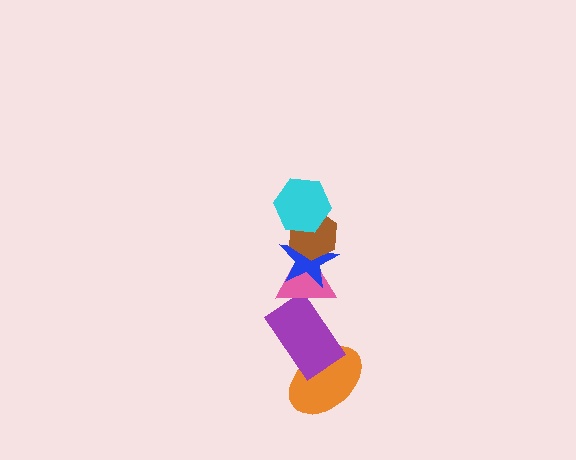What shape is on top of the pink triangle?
The blue star is on top of the pink triangle.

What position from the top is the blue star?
The blue star is 3rd from the top.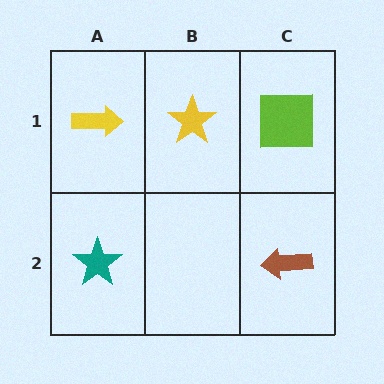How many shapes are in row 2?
2 shapes.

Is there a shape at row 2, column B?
No, that cell is empty.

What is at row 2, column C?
A brown arrow.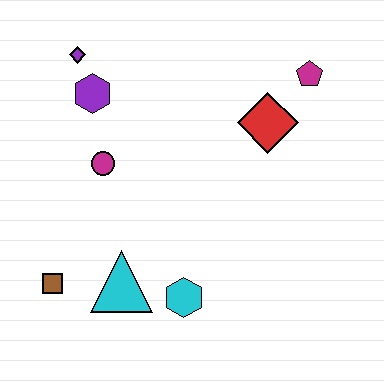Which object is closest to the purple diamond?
The purple hexagon is closest to the purple diamond.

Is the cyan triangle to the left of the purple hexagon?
No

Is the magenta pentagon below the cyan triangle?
No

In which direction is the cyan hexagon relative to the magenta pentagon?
The cyan hexagon is below the magenta pentagon.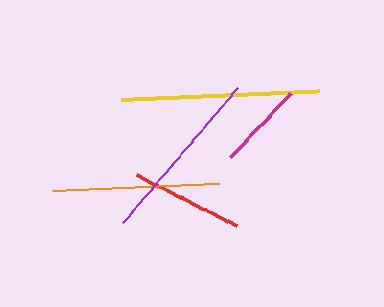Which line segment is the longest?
The yellow line is the longest at approximately 199 pixels.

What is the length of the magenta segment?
The magenta segment is approximately 88 pixels long.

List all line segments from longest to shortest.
From longest to shortest: yellow, purple, orange, red, magenta.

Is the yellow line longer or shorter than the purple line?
The yellow line is longer than the purple line.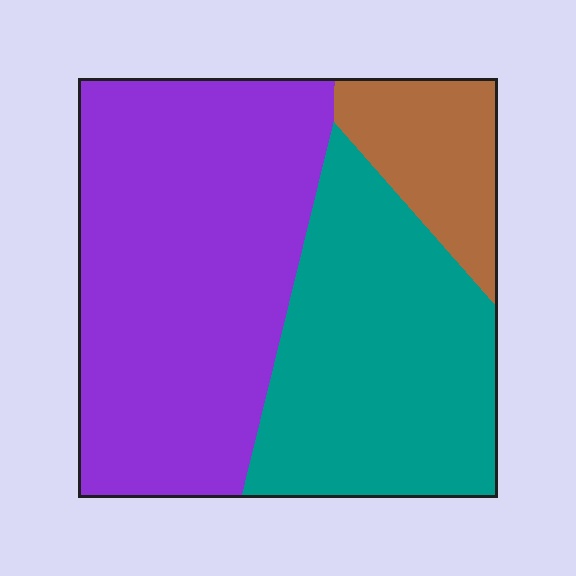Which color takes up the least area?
Brown, at roughly 15%.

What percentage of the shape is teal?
Teal takes up about three eighths (3/8) of the shape.